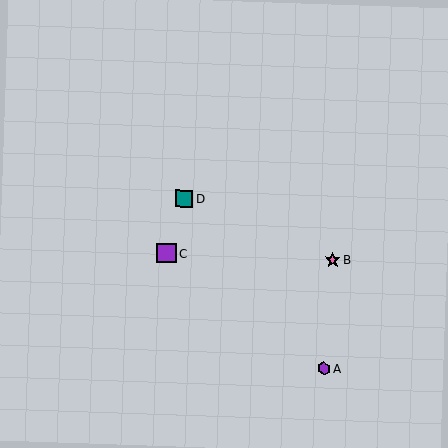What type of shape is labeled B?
Shape B is a pink star.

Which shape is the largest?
The purple square (labeled C) is the largest.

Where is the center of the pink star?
The center of the pink star is at (332, 260).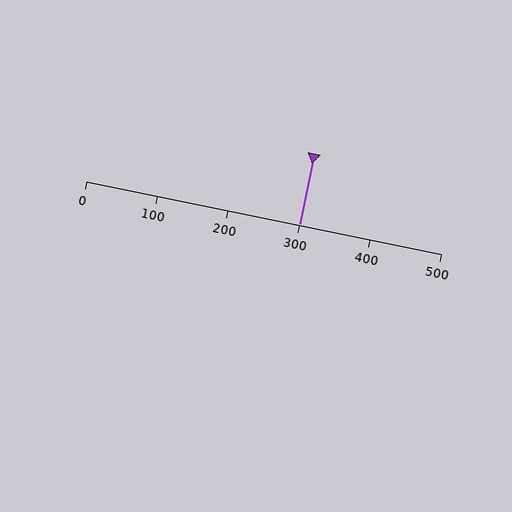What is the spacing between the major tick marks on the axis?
The major ticks are spaced 100 apart.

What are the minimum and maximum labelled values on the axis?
The axis runs from 0 to 500.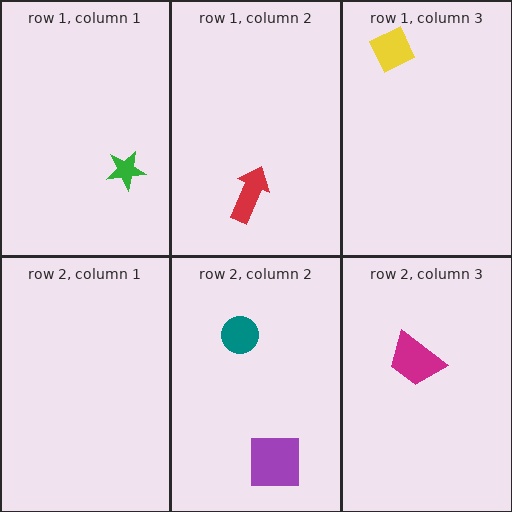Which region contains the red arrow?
The row 1, column 2 region.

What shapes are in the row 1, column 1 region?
The green star.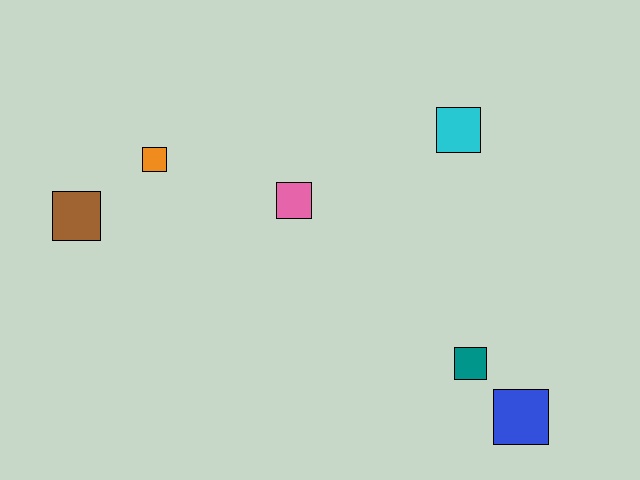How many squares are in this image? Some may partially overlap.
There are 6 squares.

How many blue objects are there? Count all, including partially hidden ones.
There is 1 blue object.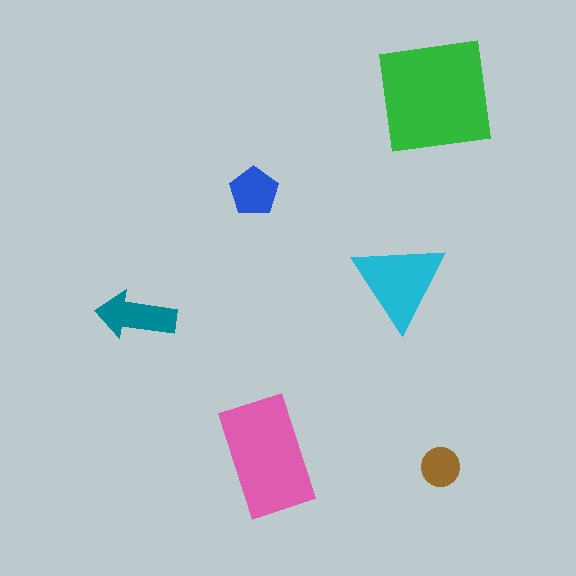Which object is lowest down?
The brown circle is bottommost.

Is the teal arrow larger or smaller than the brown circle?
Larger.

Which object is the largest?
The green square.